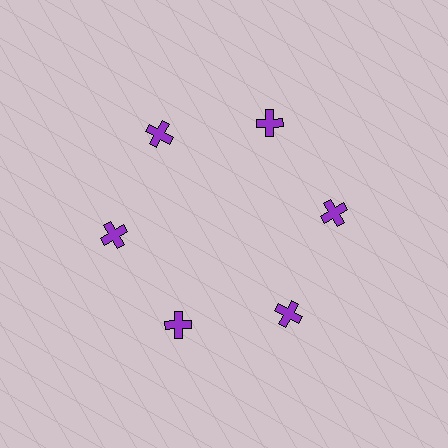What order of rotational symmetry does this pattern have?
This pattern has 6-fold rotational symmetry.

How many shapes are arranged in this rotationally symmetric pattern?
There are 6 shapes, arranged in 6 groups of 1.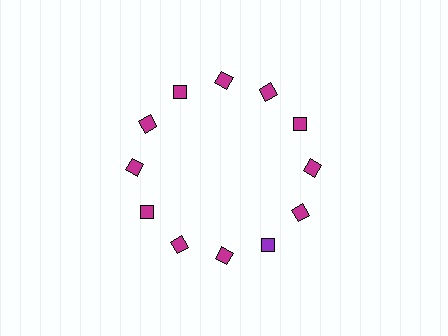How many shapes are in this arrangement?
There are 12 shapes arranged in a ring pattern.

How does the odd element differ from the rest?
It has a different color: purple instead of magenta.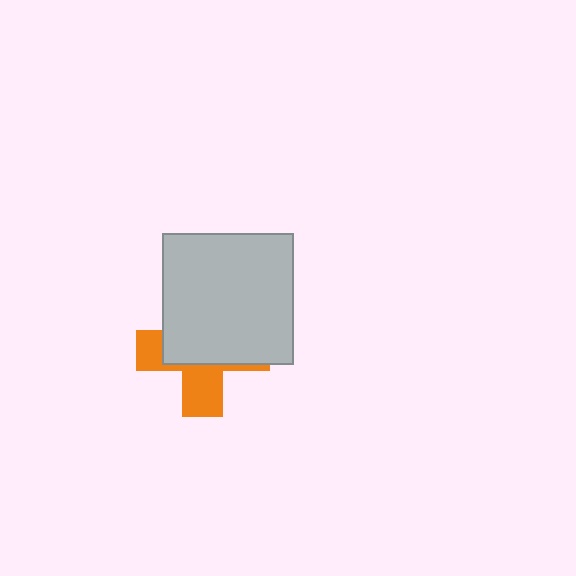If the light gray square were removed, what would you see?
You would see the complete orange cross.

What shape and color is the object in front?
The object in front is a light gray square.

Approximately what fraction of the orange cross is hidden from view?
Roughly 61% of the orange cross is hidden behind the light gray square.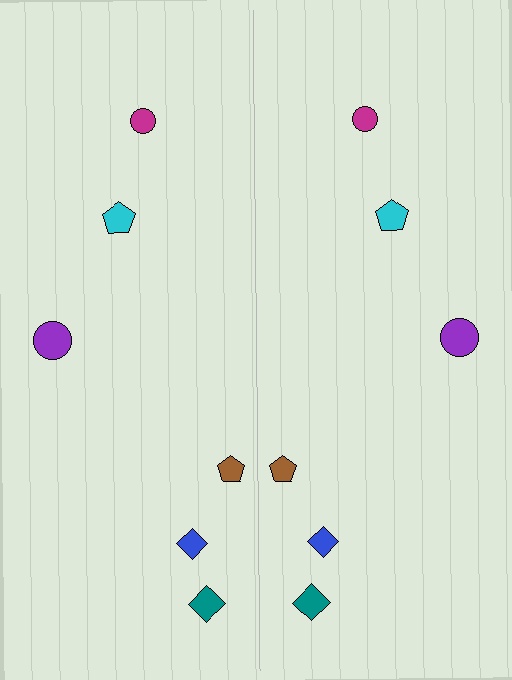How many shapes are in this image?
There are 12 shapes in this image.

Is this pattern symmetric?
Yes, this pattern has bilateral (reflection) symmetry.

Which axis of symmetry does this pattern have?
The pattern has a vertical axis of symmetry running through the center of the image.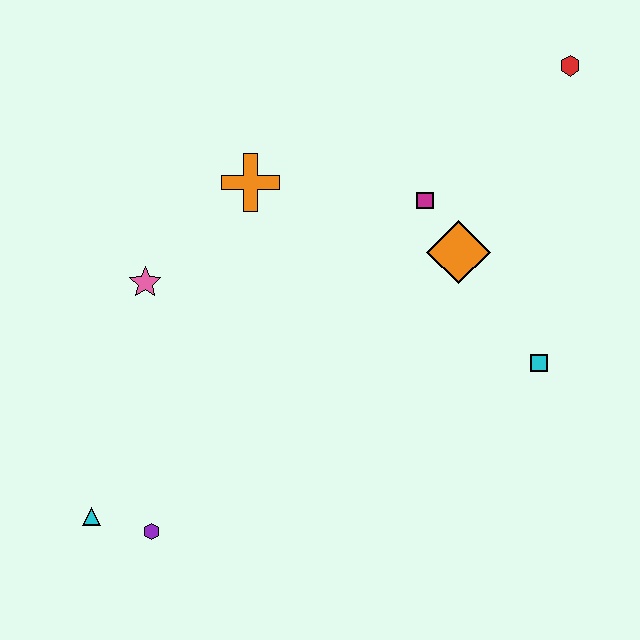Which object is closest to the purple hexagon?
The cyan triangle is closest to the purple hexagon.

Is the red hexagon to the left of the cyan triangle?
No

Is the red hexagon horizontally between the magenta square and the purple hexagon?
No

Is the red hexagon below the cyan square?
No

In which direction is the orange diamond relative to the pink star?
The orange diamond is to the right of the pink star.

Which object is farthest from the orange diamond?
The cyan triangle is farthest from the orange diamond.